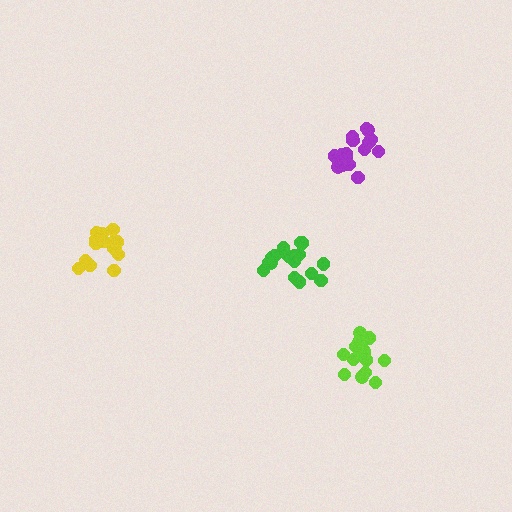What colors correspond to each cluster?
The clusters are colored: lime, yellow, green, purple.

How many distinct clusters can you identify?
There are 4 distinct clusters.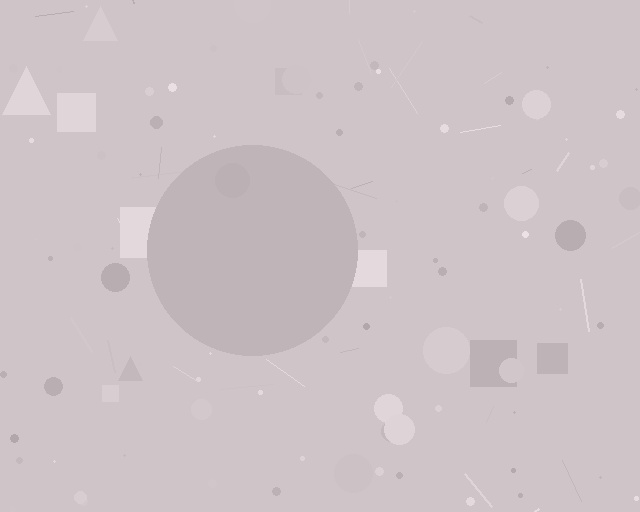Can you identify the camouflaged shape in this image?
The camouflaged shape is a circle.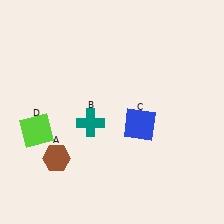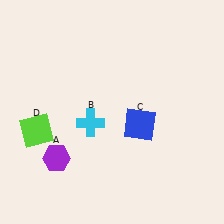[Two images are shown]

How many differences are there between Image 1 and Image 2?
There are 2 differences between the two images.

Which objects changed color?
A changed from brown to purple. B changed from teal to cyan.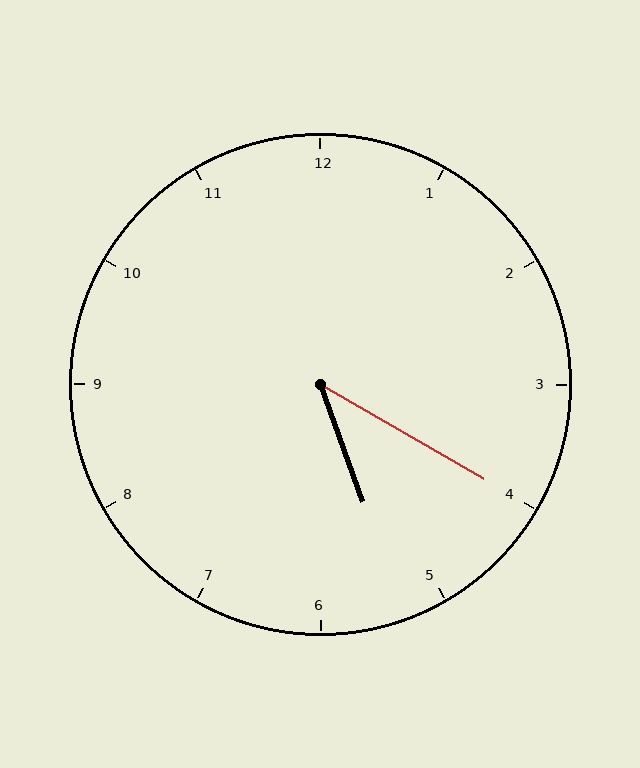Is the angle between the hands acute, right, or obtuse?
It is acute.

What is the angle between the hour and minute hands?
Approximately 40 degrees.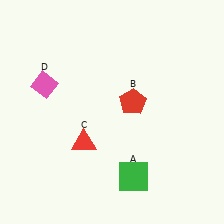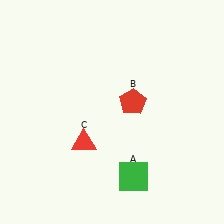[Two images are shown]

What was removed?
The pink diamond (D) was removed in Image 2.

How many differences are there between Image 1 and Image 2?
There is 1 difference between the two images.